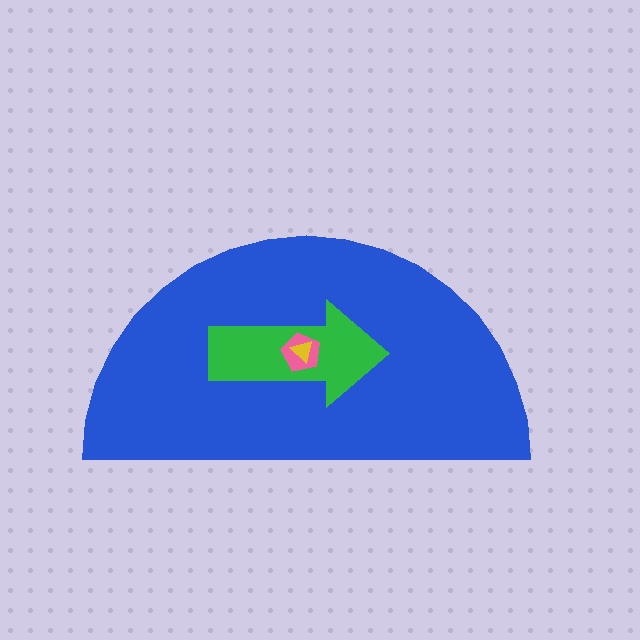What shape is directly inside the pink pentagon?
The yellow triangle.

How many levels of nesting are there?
4.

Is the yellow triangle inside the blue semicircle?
Yes.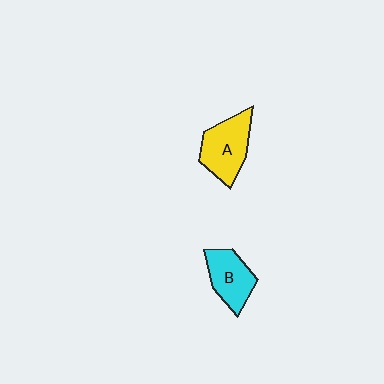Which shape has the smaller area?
Shape B (cyan).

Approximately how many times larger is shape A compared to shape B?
Approximately 1.2 times.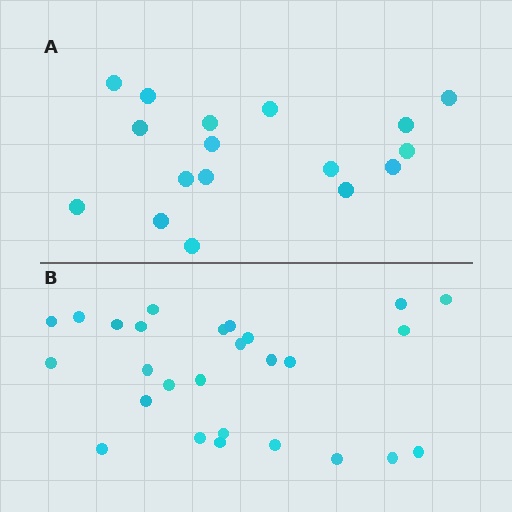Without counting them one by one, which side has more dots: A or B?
Region B (the bottom region) has more dots.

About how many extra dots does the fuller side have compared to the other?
Region B has roughly 10 or so more dots than region A.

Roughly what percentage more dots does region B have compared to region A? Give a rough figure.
About 60% more.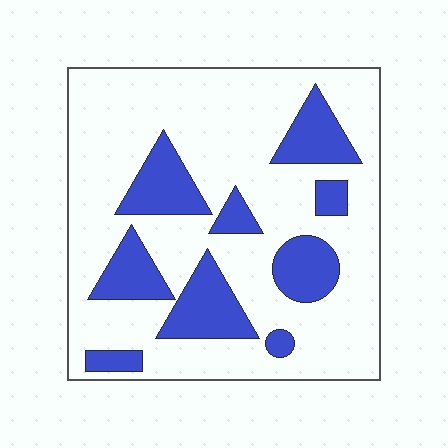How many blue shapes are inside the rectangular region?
9.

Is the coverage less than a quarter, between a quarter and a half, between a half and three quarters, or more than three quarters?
Less than a quarter.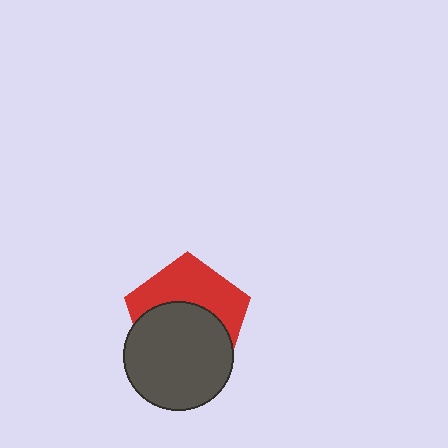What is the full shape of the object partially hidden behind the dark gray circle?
The partially hidden object is a red pentagon.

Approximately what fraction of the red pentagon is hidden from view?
Roughly 54% of the red pentagon is hidden behind the dark gray circle.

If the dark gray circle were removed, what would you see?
You would see the complete red pentagon.